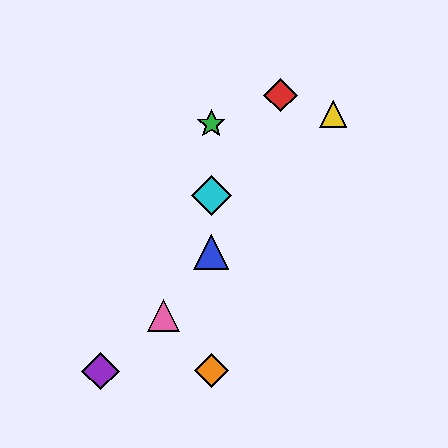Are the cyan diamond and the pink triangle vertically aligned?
No, the cyan diamond is at x≈211 and the pink triangle is at x≈163.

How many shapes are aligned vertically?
4 shapes (the blue triangle, the green star, the orange diamond, the cyan diamond) are aligned vertically.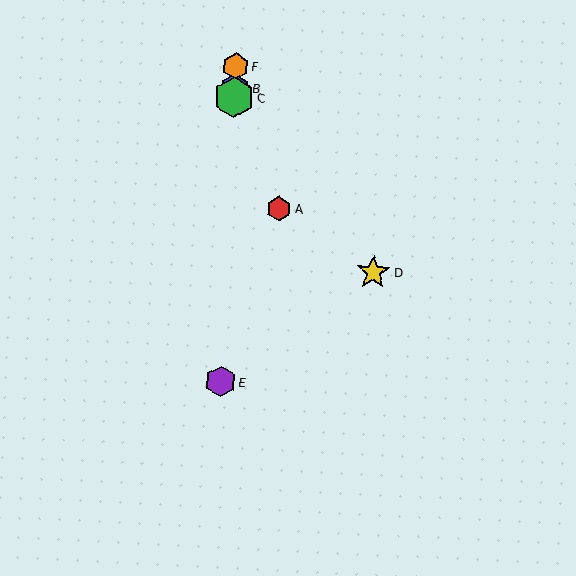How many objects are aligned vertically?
4 objects (B, C, E, F) are aligned vertically.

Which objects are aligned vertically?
Objects B, C, E, F are aligned vertically.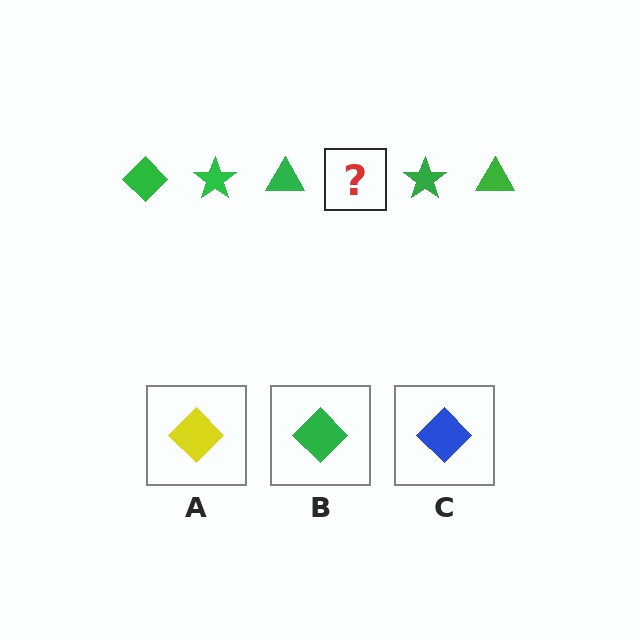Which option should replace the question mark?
Option B.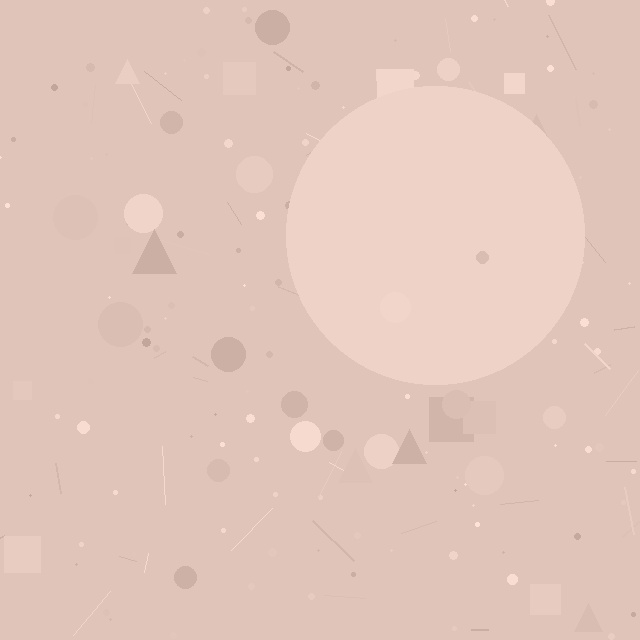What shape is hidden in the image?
A circle is hidden in the image.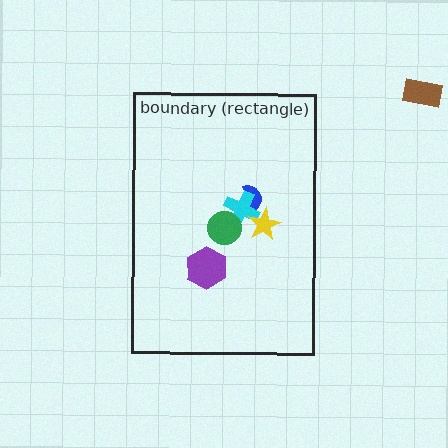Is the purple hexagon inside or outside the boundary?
Inside.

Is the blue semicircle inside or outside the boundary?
Inside.